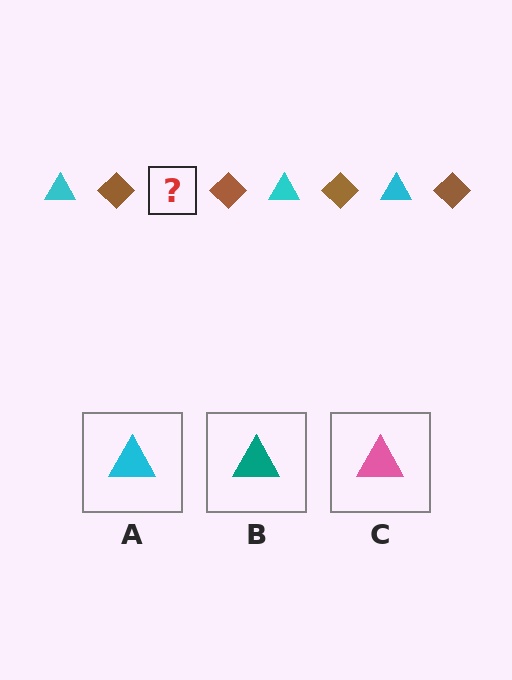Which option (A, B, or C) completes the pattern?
A.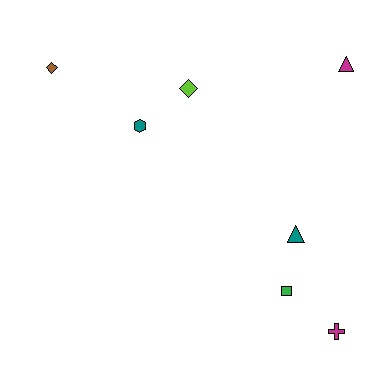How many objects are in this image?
There are 7 objects.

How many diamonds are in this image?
There are 2 diamonds.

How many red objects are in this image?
There are no red objects.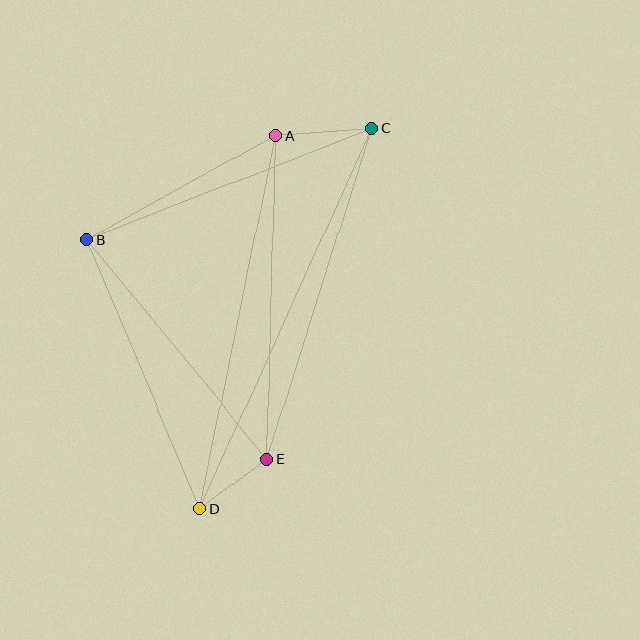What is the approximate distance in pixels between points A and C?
The distance between A and C is approximately 96 pixels.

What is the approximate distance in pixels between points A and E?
The distance between A and E is approximately 323 pixels.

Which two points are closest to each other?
Points D and E are closest to each other.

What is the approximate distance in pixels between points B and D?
The distance between B and D is approximately 292 pixels.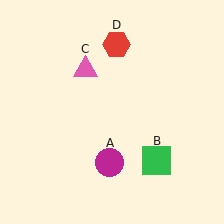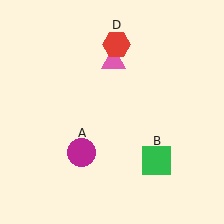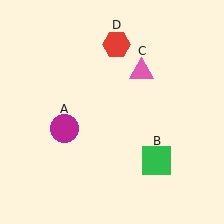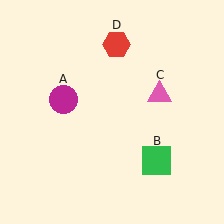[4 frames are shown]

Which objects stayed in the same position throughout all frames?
Green square (object B) and red hexagon (object D) remained stationary.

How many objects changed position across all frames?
2 objects changed position: magenta circle (object A), pink triangle (object C).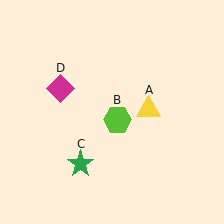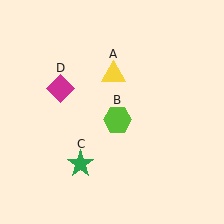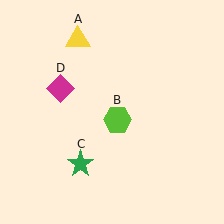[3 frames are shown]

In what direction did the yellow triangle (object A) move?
The yellow triangle (object A) moved up and to the left.